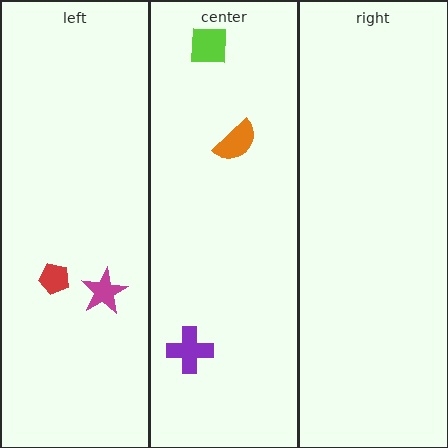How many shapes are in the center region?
3.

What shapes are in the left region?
The red pentagon, the magenta star.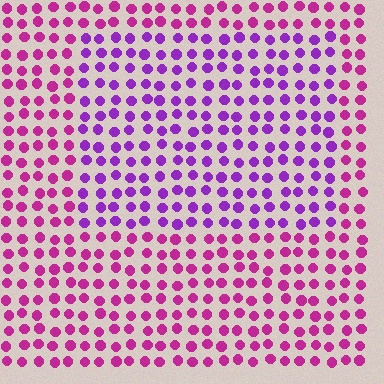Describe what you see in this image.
The image is filled with small magenta elements in a uniform arrangement. A rectangle-shaped region is visible where the elements are tinted to a slightly different hue, forming a subtle color boundary.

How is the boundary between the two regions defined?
The boundary is defined purely by a slight shift in hue (about 34 degrees). Spacing, size, and orientation are identical on both sides.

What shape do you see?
I see a rectangle.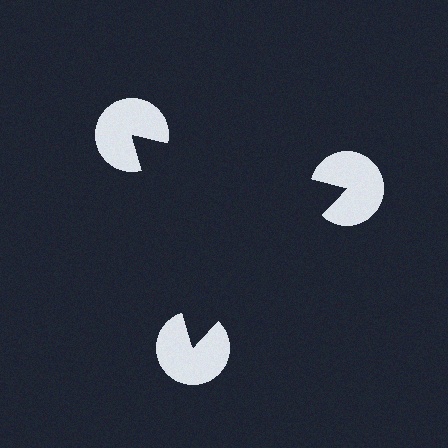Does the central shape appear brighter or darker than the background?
It typically appears slightly darker than the background, even though no actual brightness change is drawn.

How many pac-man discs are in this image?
There are 3 — one at each vertex of the illusory triangle.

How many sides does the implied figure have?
3 sides.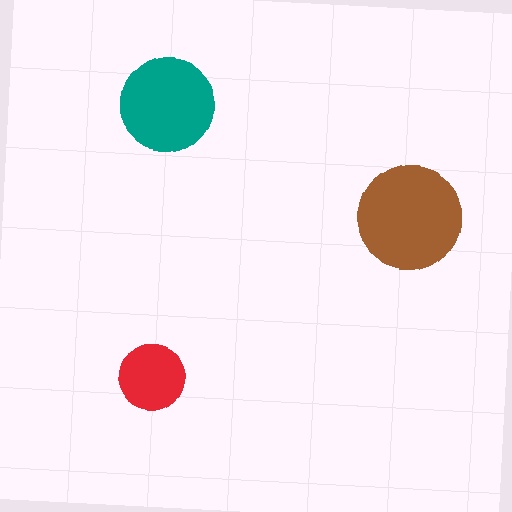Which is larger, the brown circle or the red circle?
The brown one.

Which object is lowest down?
The red circle is bottommost.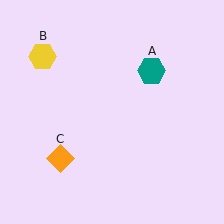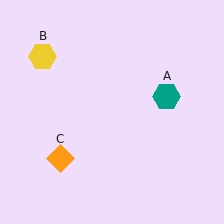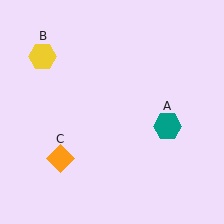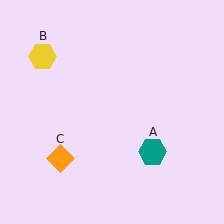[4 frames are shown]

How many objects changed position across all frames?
1 object changed position: teal hexagon (object A).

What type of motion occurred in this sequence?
The teal hexagon (object A) rotated clockwise around the center of the scene.